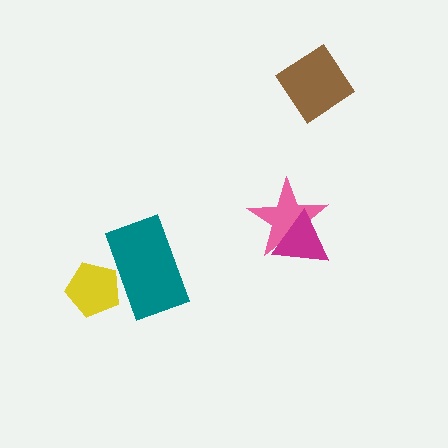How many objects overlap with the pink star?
1 object overlaps with the pink star.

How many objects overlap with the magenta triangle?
1 object overlaps with the magenta triangle.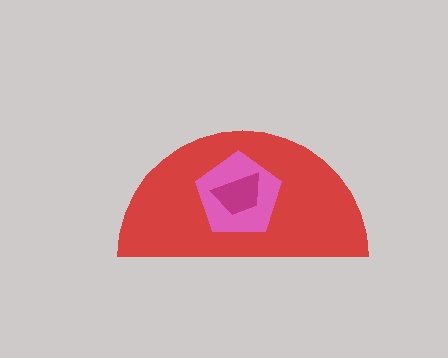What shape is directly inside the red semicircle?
The pink pentagon.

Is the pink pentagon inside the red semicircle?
Yes.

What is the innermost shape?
The magenta trapezoid.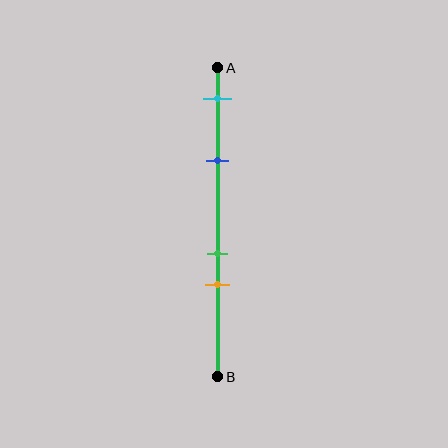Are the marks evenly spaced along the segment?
No, the marks are not evenly spaced.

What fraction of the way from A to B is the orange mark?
The orange mark is approximately 70% (0.7) of the way from A to B.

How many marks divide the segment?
There are 4 marks dividing the segment.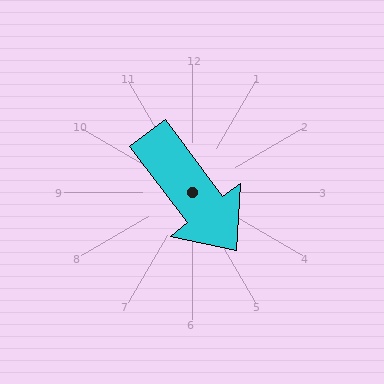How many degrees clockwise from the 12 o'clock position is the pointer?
Approximately 143 degrees.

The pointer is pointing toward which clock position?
Roughly 5 o'clock.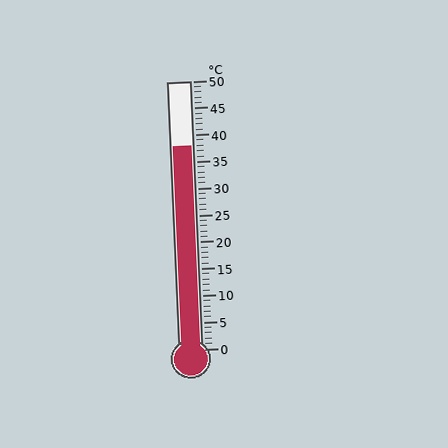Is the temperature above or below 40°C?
The temperature is below 40°C.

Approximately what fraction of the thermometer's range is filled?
The thermometer is filled to approximately 75% of its range.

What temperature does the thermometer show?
The thermometer shows approximately 38°C.